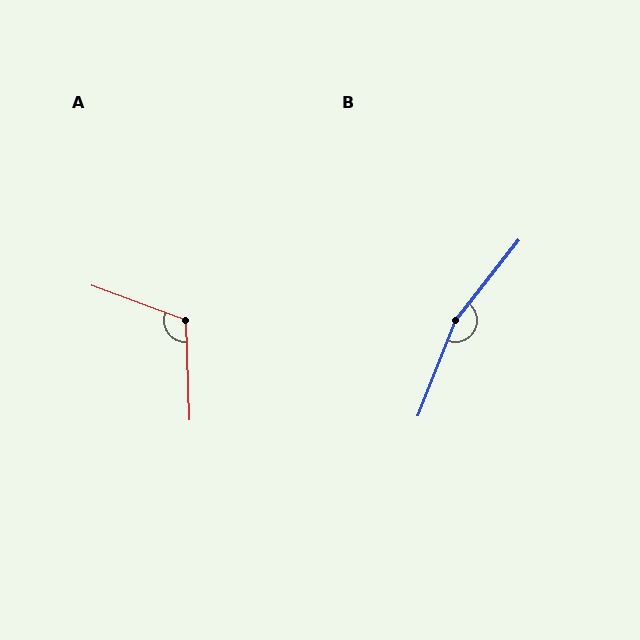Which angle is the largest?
B, at approximately 163 degrees.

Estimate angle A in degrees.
Approximately 112 degrees.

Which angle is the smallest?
A, at approximately 112 degrees.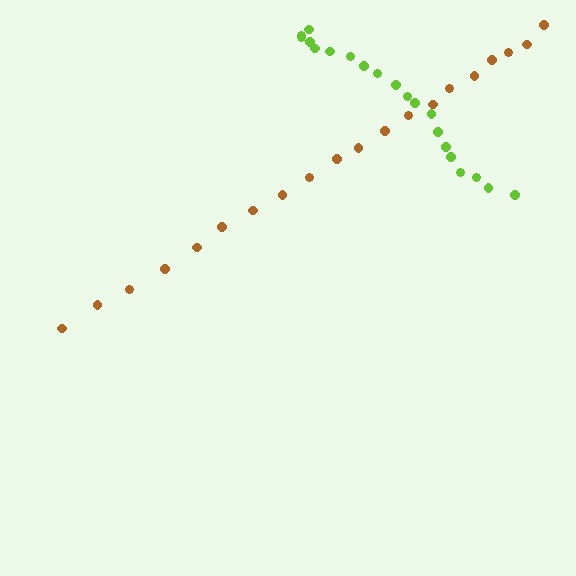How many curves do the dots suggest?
There are 2 distinct paths.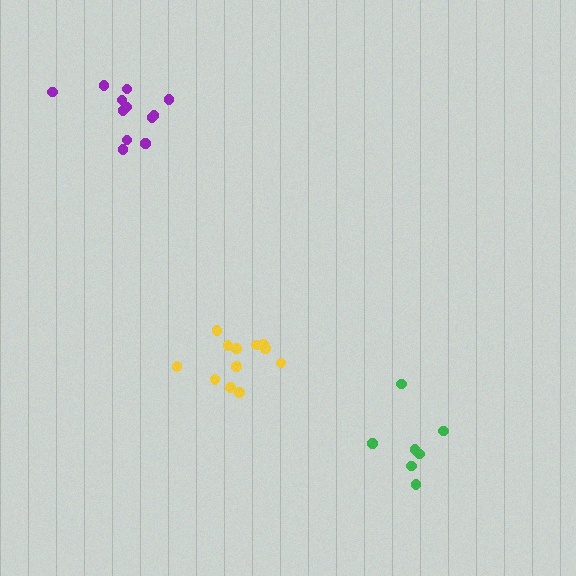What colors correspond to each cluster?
The clusters are colored: purple, green, yellow.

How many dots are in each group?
Group 1: 12 dots, Group 2: 7 dots, Group 3: 12 dots (31 total).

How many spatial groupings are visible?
There are 3 spatial groupings.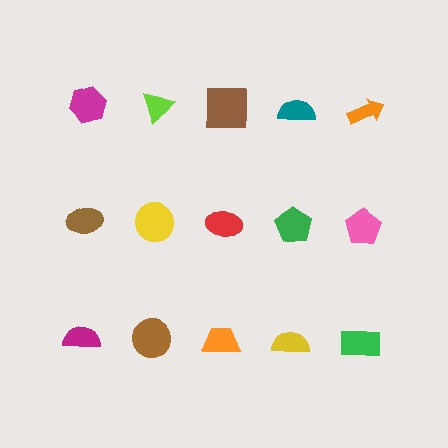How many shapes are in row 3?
5 shapes.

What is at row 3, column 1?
A magenta semicircle.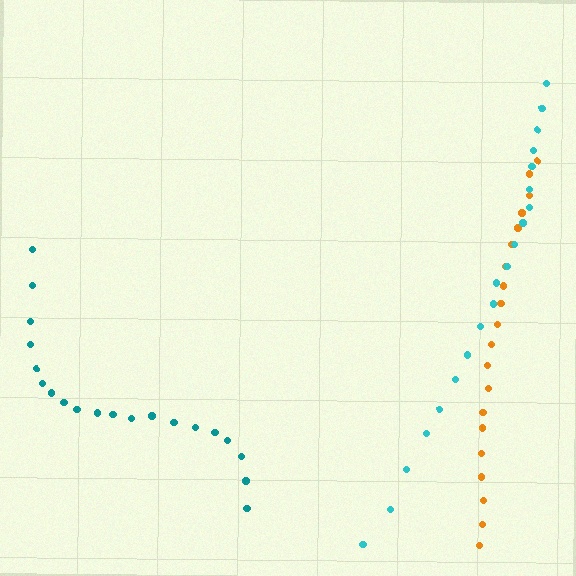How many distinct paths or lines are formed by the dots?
There are 3 distinct paths.